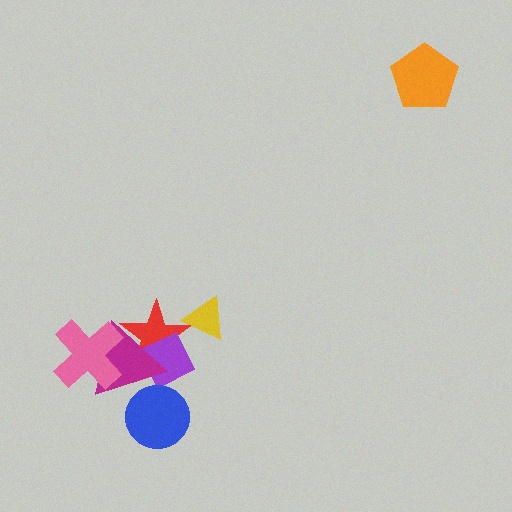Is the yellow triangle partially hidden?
No, no other shape covers it.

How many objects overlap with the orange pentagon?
0 objects overlap with the orange pentagon.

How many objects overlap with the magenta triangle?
4 objects overlap with the magenta triangle.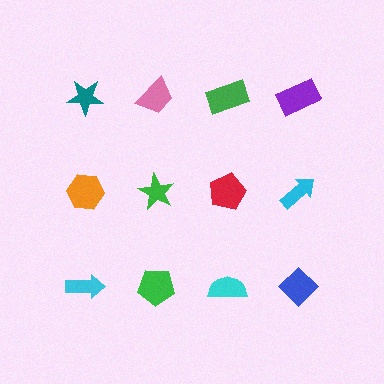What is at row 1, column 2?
A pink trapezoid.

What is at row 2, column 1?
An orange hexagon.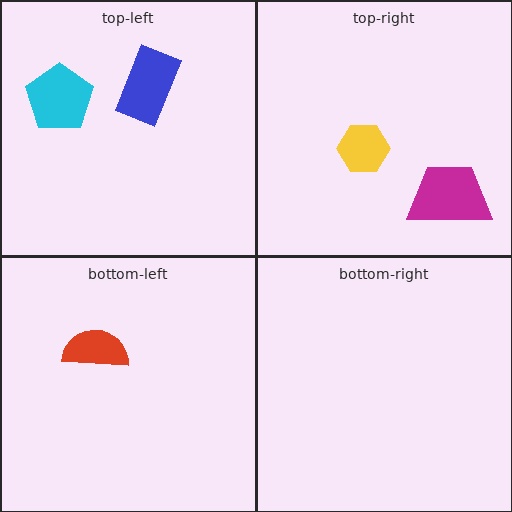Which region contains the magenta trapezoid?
The top-right region.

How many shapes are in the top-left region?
2.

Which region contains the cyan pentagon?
The top-left region.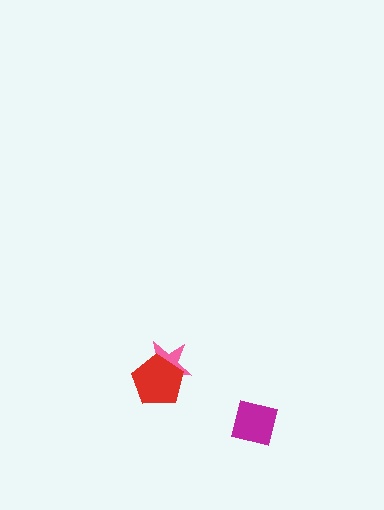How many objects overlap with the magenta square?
0 objects overlap with the magenta square.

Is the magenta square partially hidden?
No, no other shape covers it.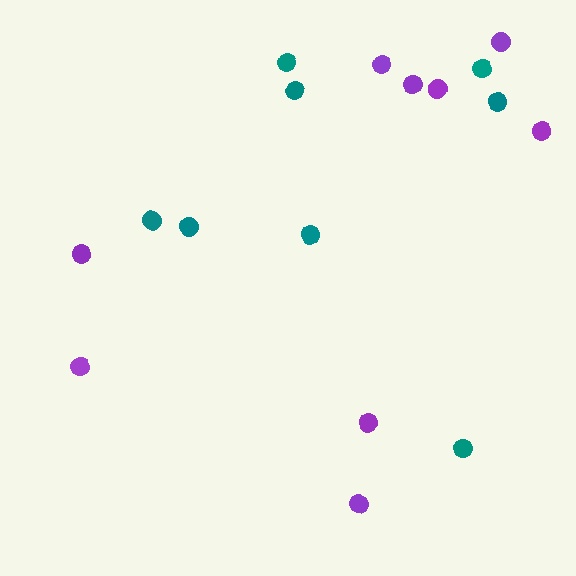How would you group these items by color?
There are 2 groups: one group of teal circles (8) and one group of purple circles (9).